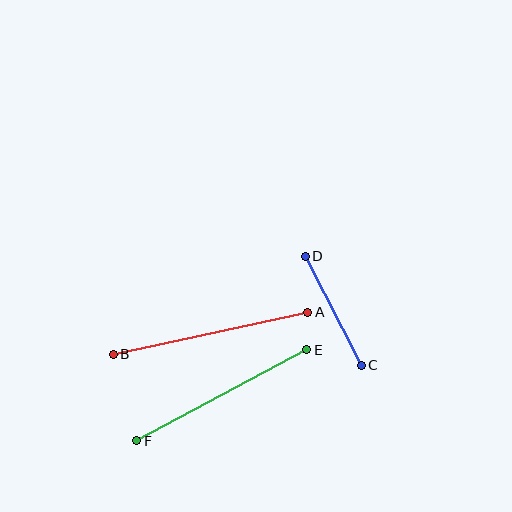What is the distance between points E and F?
The distance is approximately 193 pixels.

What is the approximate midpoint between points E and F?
The midpoint is at approximately (222, 395) pixels.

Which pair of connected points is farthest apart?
Points A and B are farthest apart.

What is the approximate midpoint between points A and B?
The midpoint is at approximately (210, 333) pixels.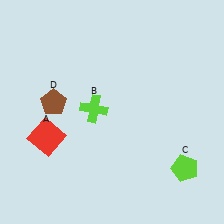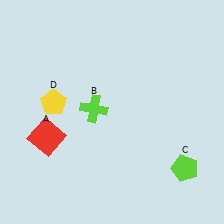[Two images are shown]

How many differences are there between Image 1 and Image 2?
There is 1 difference between the two images.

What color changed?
The pentagon (D) changed from brown in Image 1 to yellow in Image 2.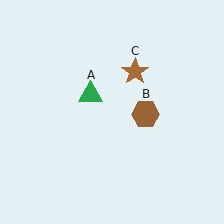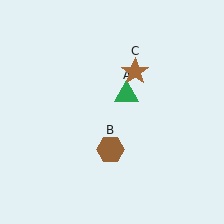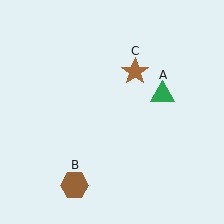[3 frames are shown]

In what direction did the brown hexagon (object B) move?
The brown hexagon (object B) moved down and to the left.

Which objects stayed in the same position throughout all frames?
Brown star (object C) remained stationary.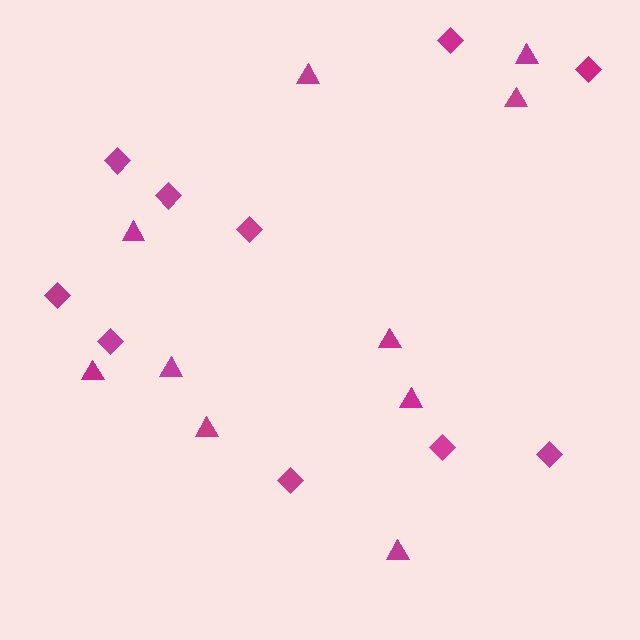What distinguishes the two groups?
There are 2 groups: one group of diamonds (10) and one group of triangles (10).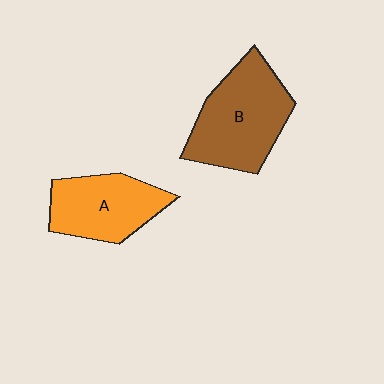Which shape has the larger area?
Shape B (brown).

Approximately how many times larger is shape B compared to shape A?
Approximately 1.3 times.